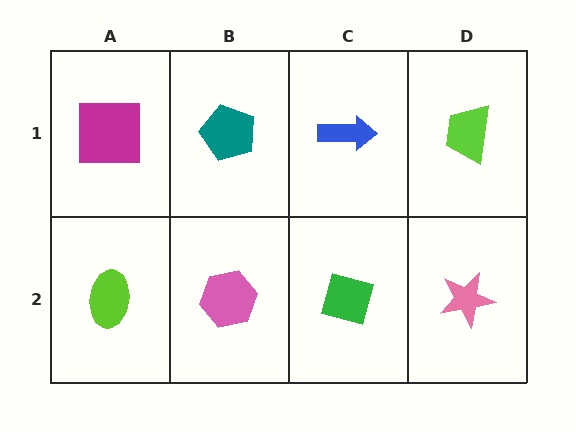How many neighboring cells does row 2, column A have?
2.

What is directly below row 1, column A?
A lime ellipse.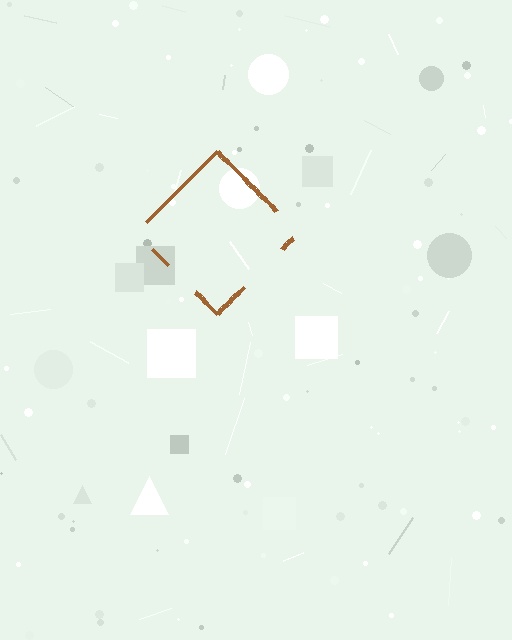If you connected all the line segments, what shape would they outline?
They would outline a diamond.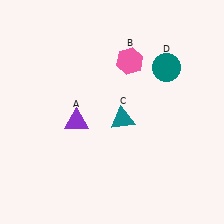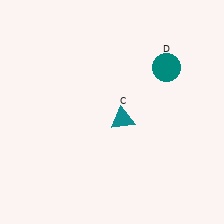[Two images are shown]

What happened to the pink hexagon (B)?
The pink hexagon (B) was removed in Image 2. It was in the top-right area of Image 1.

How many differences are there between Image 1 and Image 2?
There are 2 differences between the two images.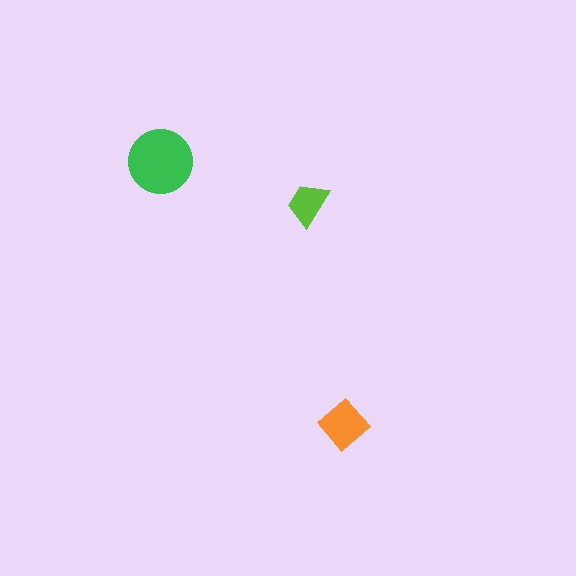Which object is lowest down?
The orange diamond is bottommost.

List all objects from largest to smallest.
The green circle, the orange diamond, the lime trapezoid.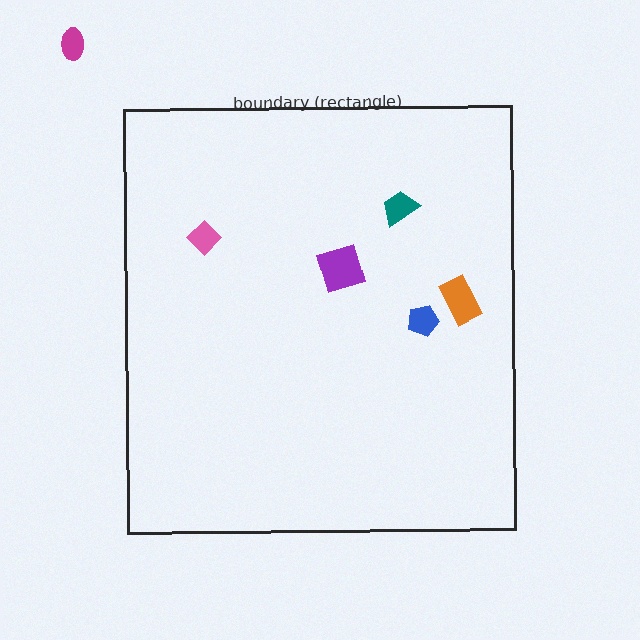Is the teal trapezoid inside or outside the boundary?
Inside.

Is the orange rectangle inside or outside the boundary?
Inside.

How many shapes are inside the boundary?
5 inside, 1 outside.